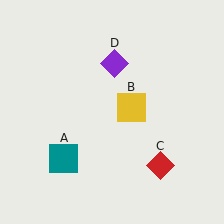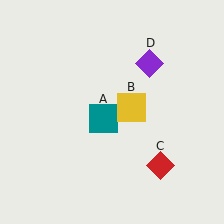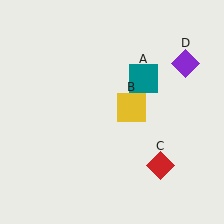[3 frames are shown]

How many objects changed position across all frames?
2 objects changed position: teal square (object A), purple diamond (object D).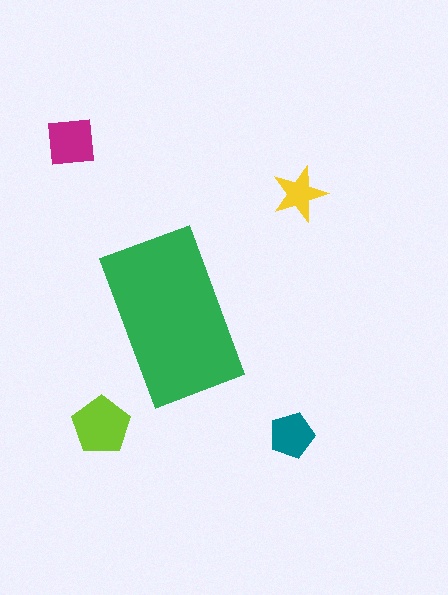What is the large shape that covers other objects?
A green rectangle.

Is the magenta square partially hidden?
No, the magenta square is fully visible.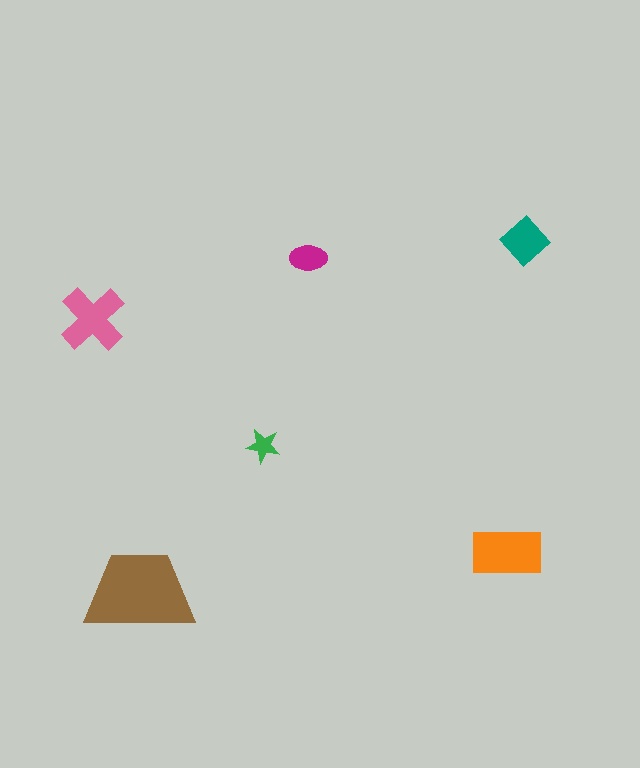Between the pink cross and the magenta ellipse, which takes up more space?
The pink cross.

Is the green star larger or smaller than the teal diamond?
Smaller.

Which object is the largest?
The brown trapezoid.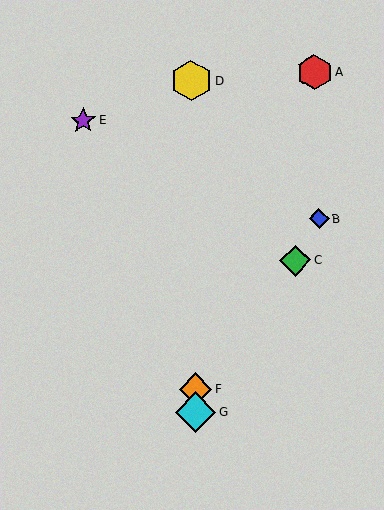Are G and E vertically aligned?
No, G is at x≈196 and E is at x≈84.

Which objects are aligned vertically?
Objects D, F, G are aligned vertically.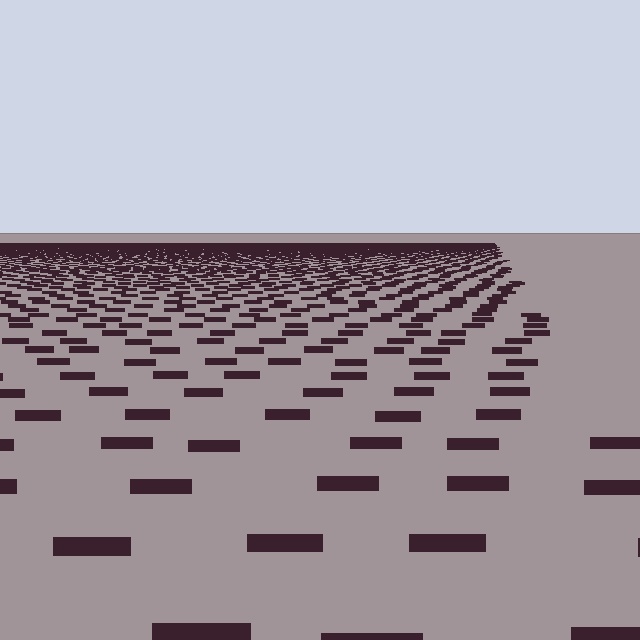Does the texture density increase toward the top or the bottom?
Density increases toward the top.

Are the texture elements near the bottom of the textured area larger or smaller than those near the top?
Larger. Near the bottom, elements are closer to the viewer and appear at a bigger on-screen size.